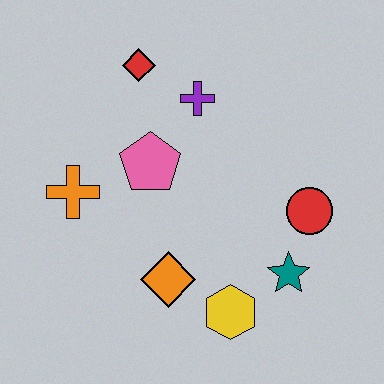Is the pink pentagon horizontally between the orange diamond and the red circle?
No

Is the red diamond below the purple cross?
No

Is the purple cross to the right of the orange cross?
Yes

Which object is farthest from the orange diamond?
The red diamond is farthest from the orange diamond.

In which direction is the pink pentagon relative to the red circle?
The pink pentagon is to the left of the red circle.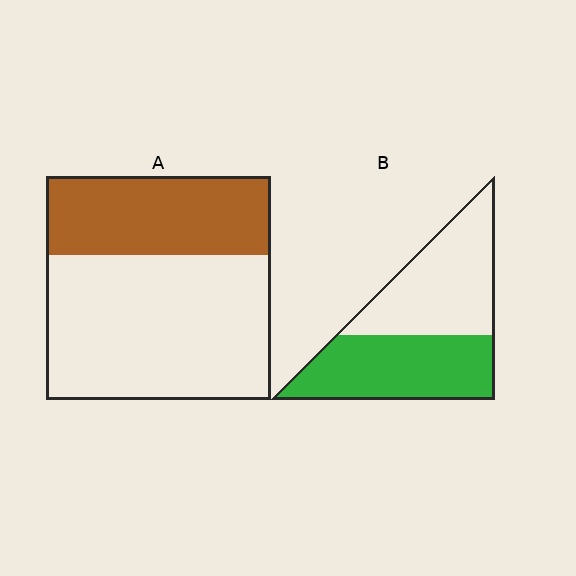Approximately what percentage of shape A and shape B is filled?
A is approximately 35% and B is approximately 50%.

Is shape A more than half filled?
No.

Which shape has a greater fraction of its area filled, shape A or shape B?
Shape B.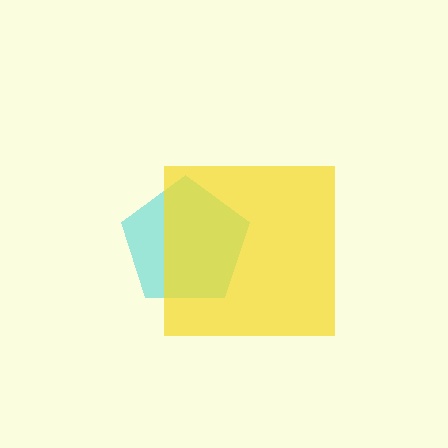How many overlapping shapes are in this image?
There are 2 overlapping shapes in the image.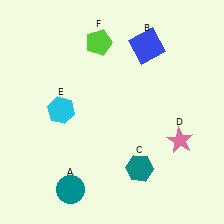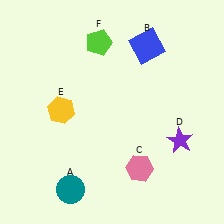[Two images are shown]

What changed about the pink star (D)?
In Image 1, D is pink. In Image 2, it changed to purple.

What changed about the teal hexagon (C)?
In Image 1, C is teal. In Image 2, it changed to pink.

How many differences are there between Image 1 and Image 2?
There are 3 differences between the two images.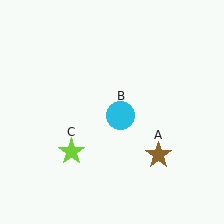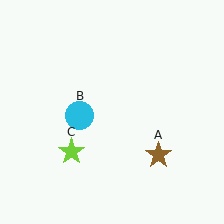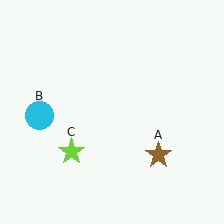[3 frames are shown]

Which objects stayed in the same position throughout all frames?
Brown star (object A) and lime star (object C) remained stationary.